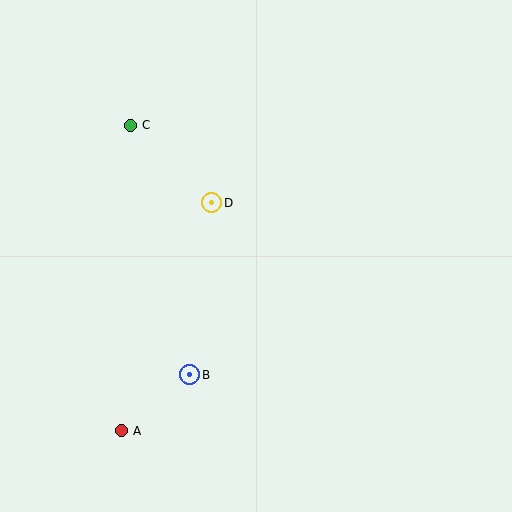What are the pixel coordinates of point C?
Point C is at (130, 125).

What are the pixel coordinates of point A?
Point A is at (121, 431).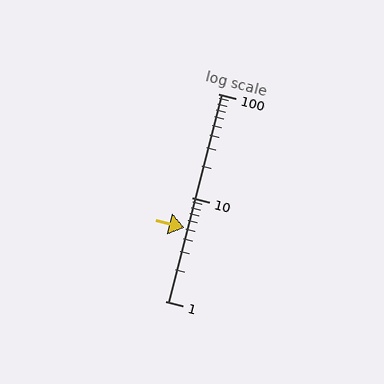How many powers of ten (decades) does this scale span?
The scale spans 2 decades, from 1 to 100.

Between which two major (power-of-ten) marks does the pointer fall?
The pointer is between 1 and 10.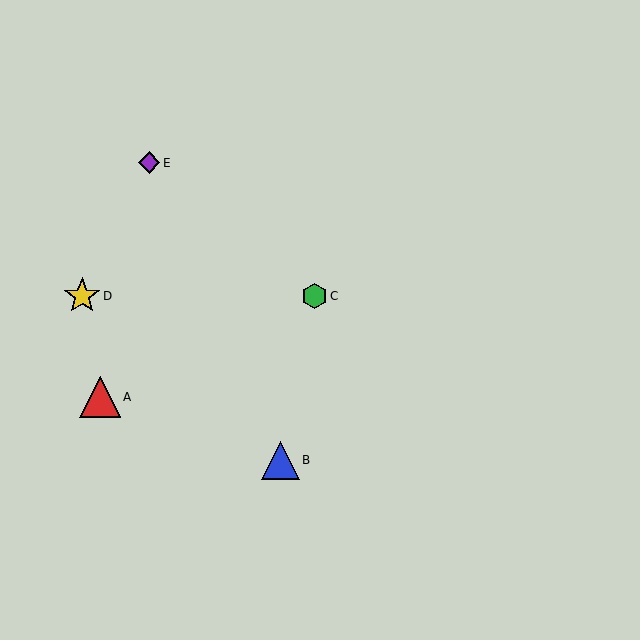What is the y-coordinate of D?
Object D is at y≈296.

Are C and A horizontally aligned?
No, C is at y≈296 and A is at y≈397.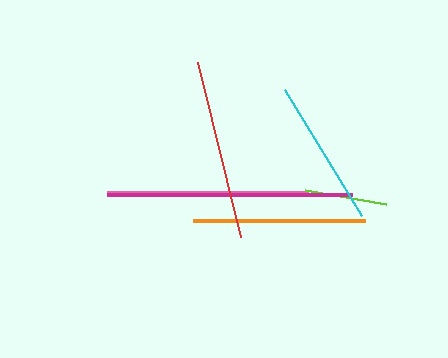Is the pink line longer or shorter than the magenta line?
The magenta line is longer than the pink line.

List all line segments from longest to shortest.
From longest to shortest: magenta, pink, red, orange, cyan, lime.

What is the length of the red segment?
The red segment is approximately 180 pixels long.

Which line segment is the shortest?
The lime line is the shortest at approximately 83 pixels.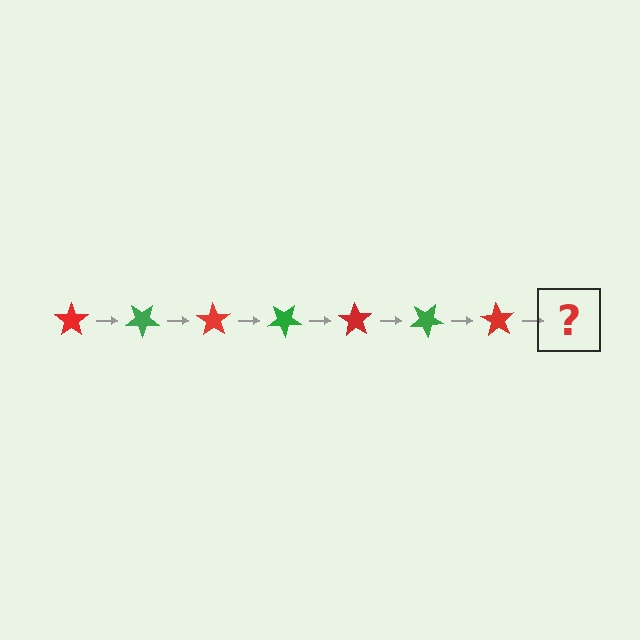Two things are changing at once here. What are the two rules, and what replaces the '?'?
The two rules are that it rotates 35 degrees each step and the color cycles through red and green. The '?' should be a green star, rotated 245 degrees from the start.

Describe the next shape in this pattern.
It should be a green star, rotated 245 degrees from the start.